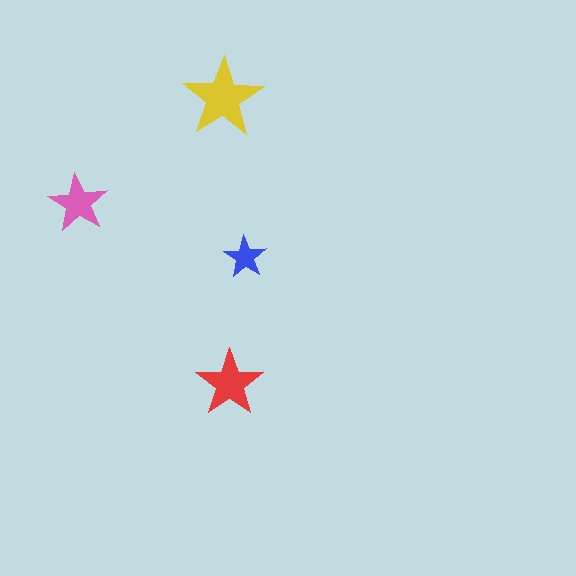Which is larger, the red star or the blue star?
The red one.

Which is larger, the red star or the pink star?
The red one.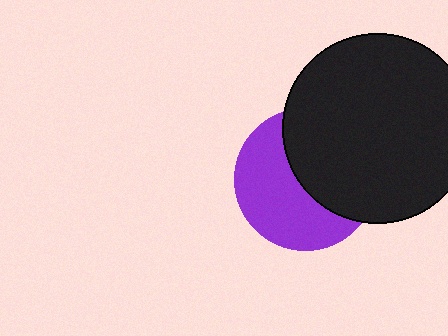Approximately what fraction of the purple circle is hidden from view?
Roughly 48% of the purple circle is hidden behind the black circle.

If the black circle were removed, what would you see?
You would see the complete purple circle.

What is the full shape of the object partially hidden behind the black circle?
The partially hidden object is a purple circle.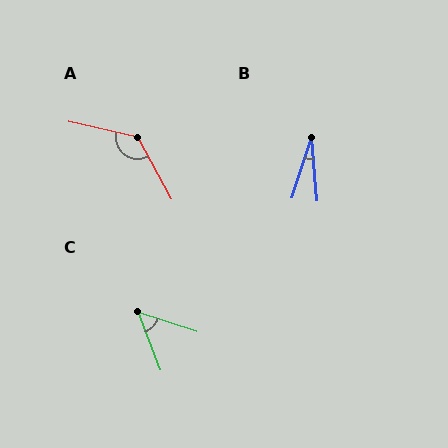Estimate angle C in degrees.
Approximately 51 degrees.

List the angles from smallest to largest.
B (23°), C (51°), A (131°).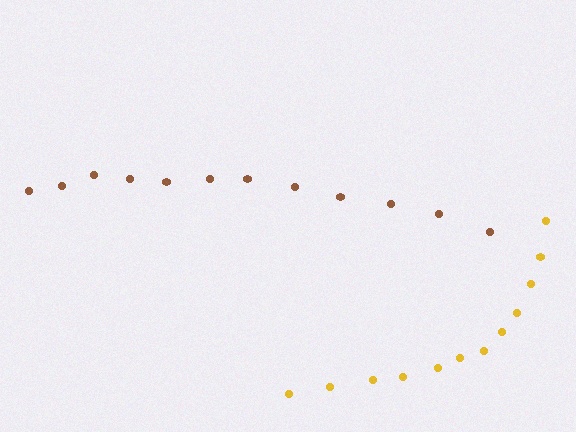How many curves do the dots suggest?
There are 2 distinct paths.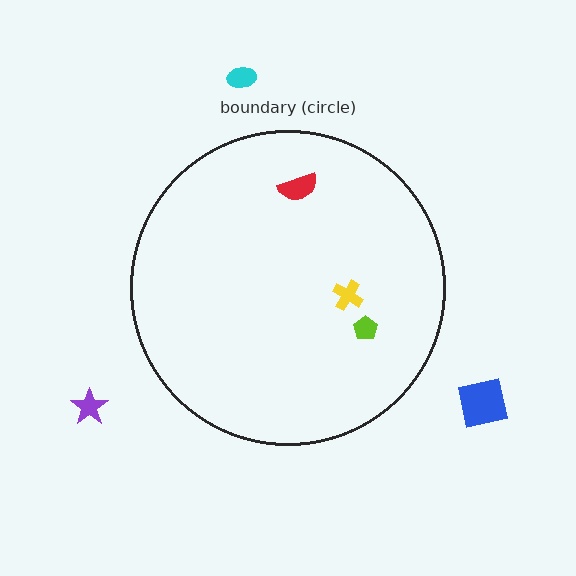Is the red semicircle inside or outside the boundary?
Inside.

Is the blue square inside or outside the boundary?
Outside.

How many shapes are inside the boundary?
3 inside, 3 outside.